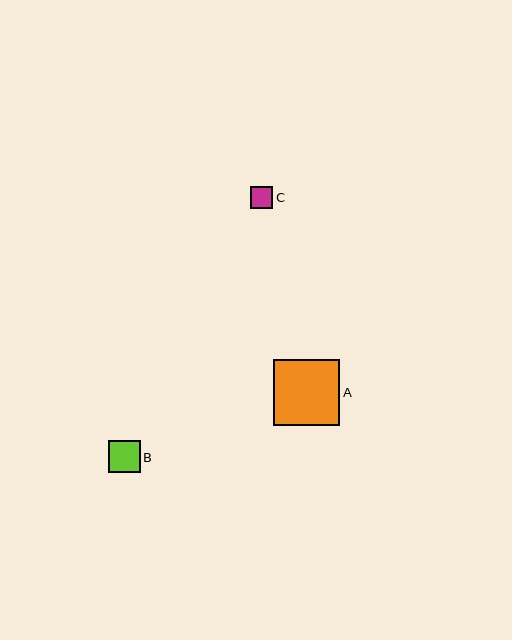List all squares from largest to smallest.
From largest to smallest: A, B, C.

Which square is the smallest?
Square C is the smallest with a size of approximately 22 pixels.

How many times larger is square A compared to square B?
Square A is approximately 2.1 times the size of square B.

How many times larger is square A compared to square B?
Square A is approximately 2.1 times the size of square B.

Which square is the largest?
Square A is the largest with a size of approximately 66 pixels.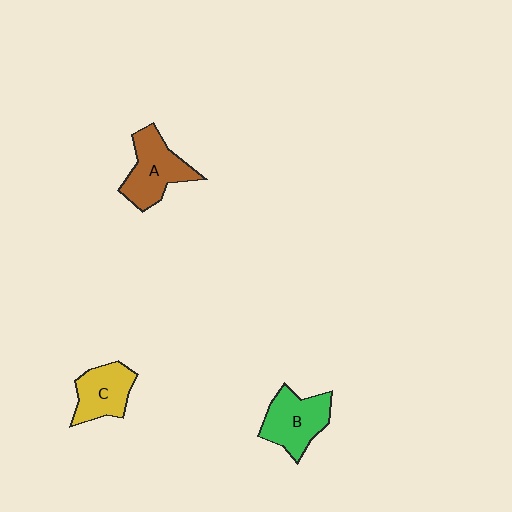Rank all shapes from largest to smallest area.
From largest to smallest: A (brown), B (green), C (yellow).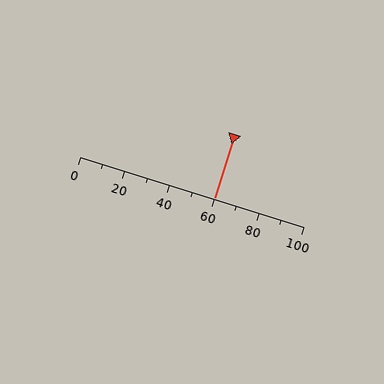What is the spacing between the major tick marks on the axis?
The major ticks are spaced 20 apart.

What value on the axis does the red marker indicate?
The marker indicates approximately 60.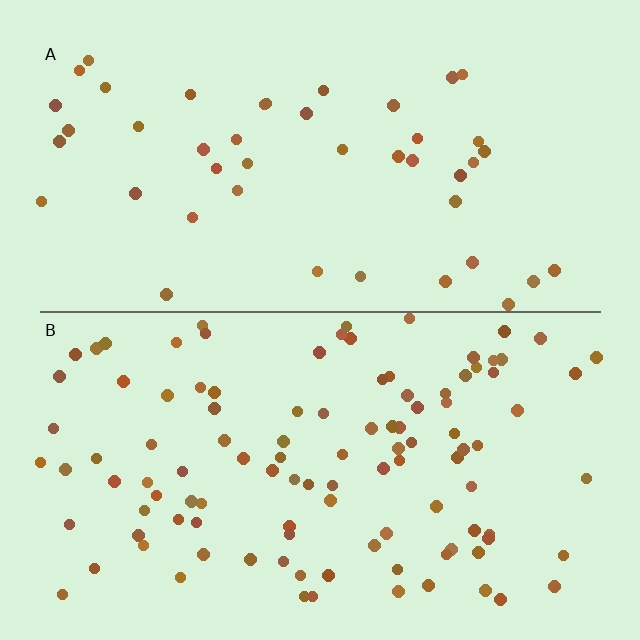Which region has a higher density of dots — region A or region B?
B (the bottom).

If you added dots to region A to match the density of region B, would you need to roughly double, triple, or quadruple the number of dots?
Approximately double.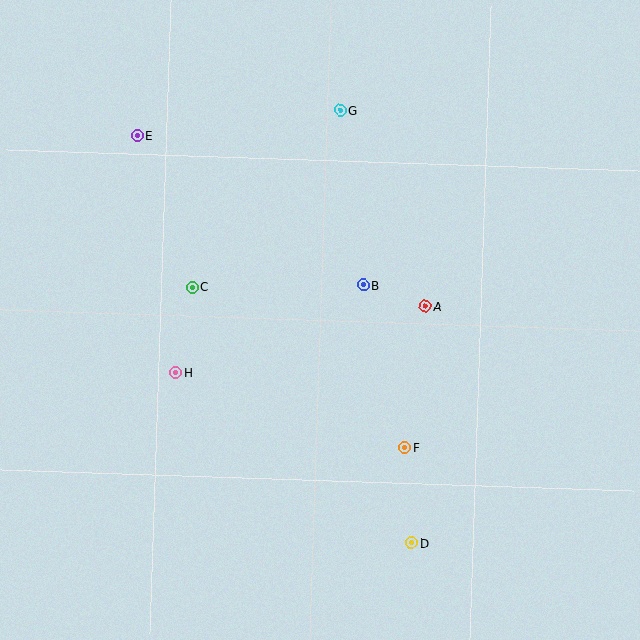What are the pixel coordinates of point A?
Point A is at (425, 306).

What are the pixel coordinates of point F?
Point F is at (404, 448).